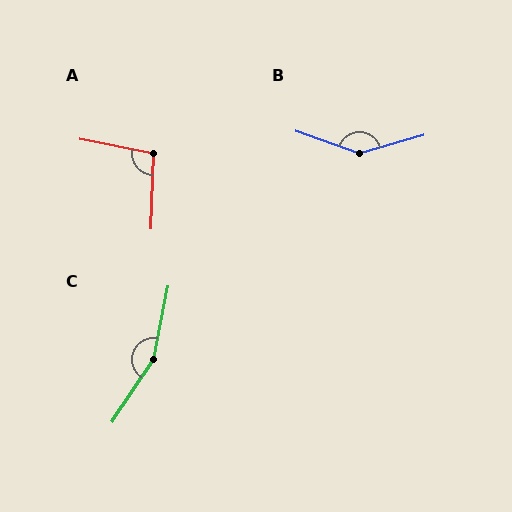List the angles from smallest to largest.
A (99°), B (145°), C (158°).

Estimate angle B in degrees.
Approximately 145 degrees.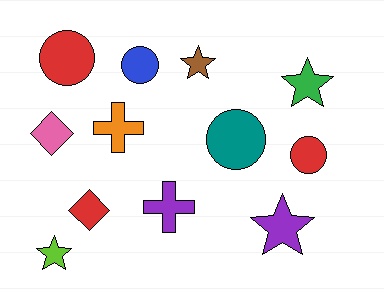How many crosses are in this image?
There are 2 crosses.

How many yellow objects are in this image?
There are no yellow objects.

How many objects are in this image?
There are 12 objects.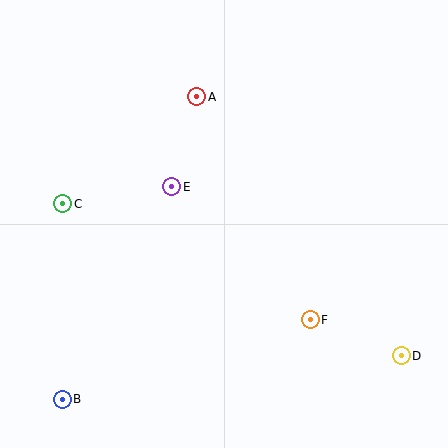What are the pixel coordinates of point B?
Point B is at (62, 399).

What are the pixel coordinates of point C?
Point C is at (63, 204).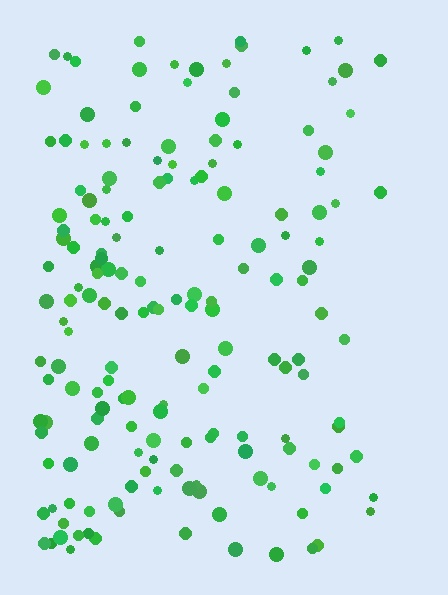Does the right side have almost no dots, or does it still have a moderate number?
Still a moderate number, just noticeably fewer than the left.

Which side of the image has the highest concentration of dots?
The left.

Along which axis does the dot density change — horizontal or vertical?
Horizontal.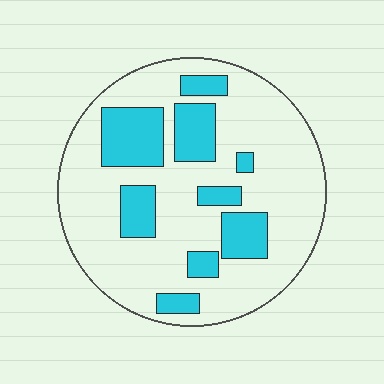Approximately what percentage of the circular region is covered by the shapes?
Approximately 25%.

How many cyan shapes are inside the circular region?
9.